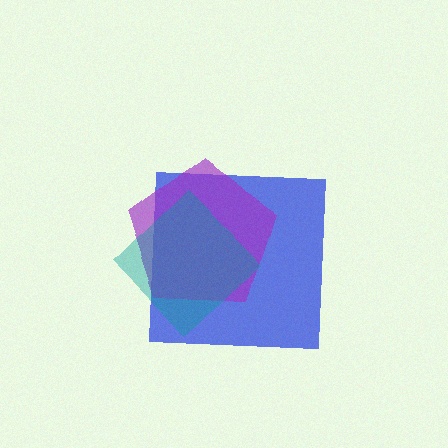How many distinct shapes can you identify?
There are 3 distinct shapes: a blue square, a purple pentagon, a teal diamond.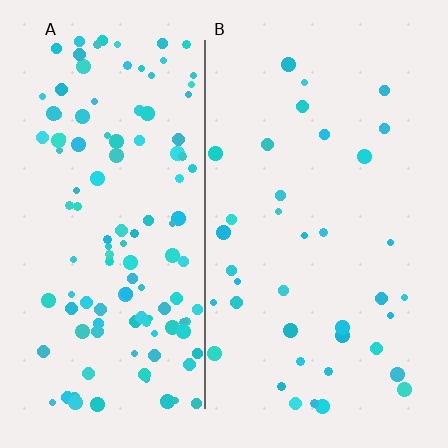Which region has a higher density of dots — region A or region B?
A (the left).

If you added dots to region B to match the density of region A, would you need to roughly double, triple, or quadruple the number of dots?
Approximately triple.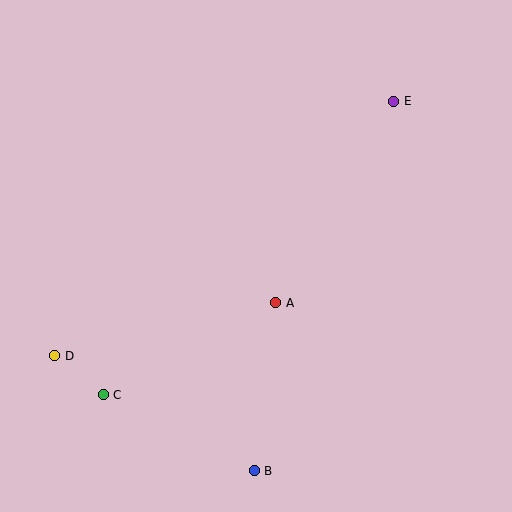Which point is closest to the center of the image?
Point A at (276, 303) is closest to the center.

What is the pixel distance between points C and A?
The distance between C and A is 196 pixels.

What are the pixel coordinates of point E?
Point E is at (394, 101).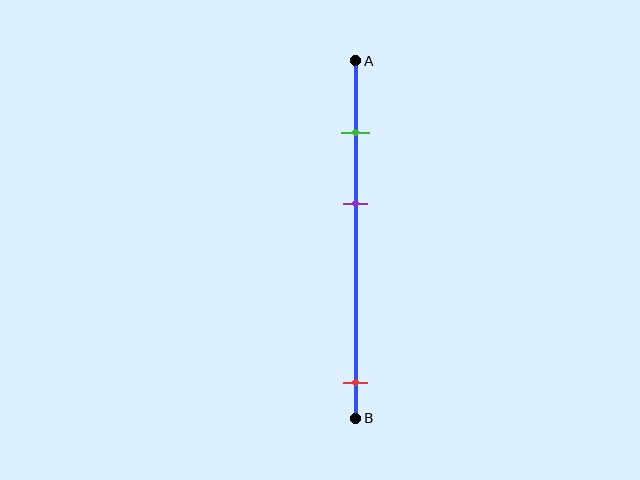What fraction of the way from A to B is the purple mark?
The purple mark is approximately 40% (0.4) of the way from A to B.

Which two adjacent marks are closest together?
The green and purple marks are the closest adjacent pair.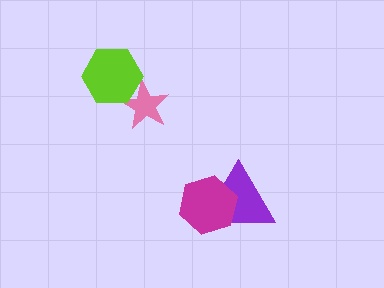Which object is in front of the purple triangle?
The magenta hexagon is in front of the purple triangle.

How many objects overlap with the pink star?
1 object overlaps with the pink star.